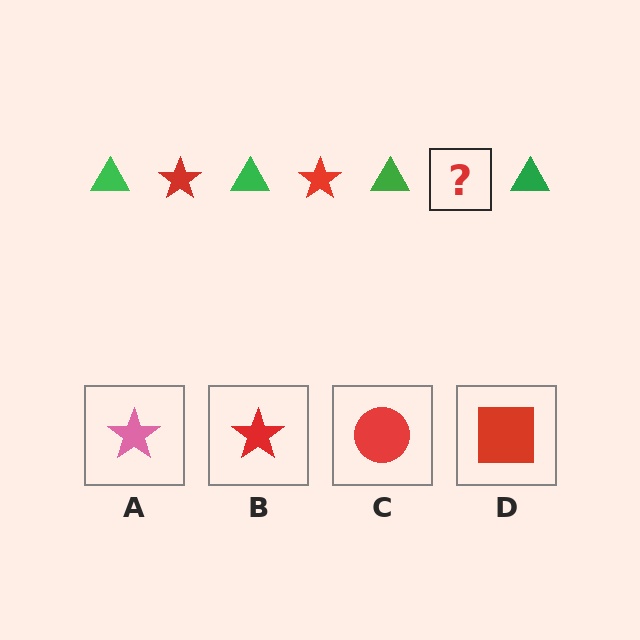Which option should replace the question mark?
Option B.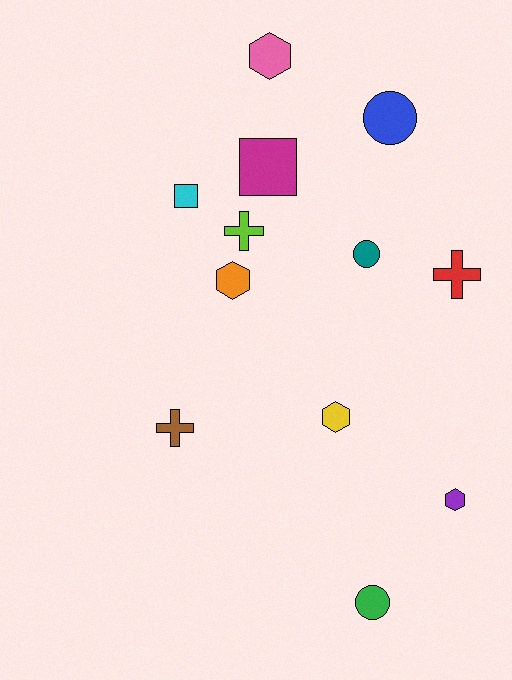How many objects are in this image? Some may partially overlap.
There are 12 objects.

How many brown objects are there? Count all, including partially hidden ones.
There is 1 brown object.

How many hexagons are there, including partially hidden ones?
There are 4 hexagons.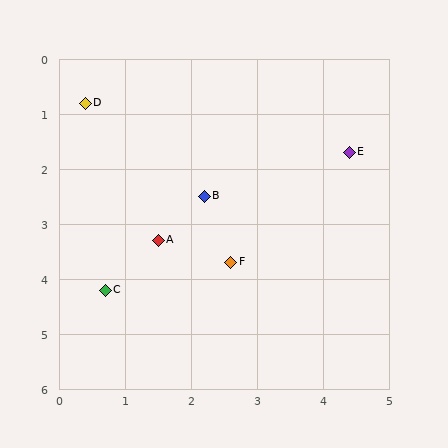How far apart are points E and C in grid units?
Points E and C are about 4.5 grid units apart.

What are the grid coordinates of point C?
Point C is at approximately (0.7, 4.2).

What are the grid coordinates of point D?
Point D is at approximately (0.4, 0.8).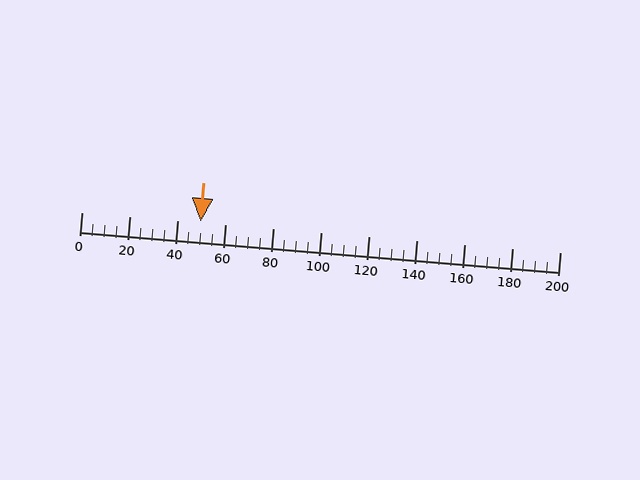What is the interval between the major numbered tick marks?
The major tick marks are spaced 20 units apart.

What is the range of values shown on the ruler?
The ruler shows values from 0 to 200.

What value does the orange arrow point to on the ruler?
The orange arrow points to approximately 50.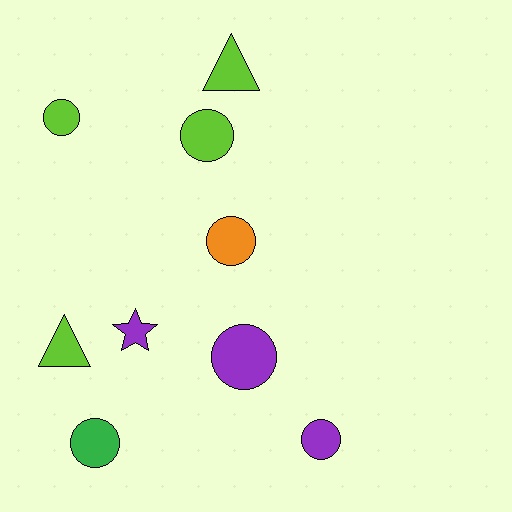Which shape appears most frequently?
Circle, with 6 objects.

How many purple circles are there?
There are 2 purple circles.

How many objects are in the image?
There are 9 objects.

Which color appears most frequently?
Lime, with 4 objects.